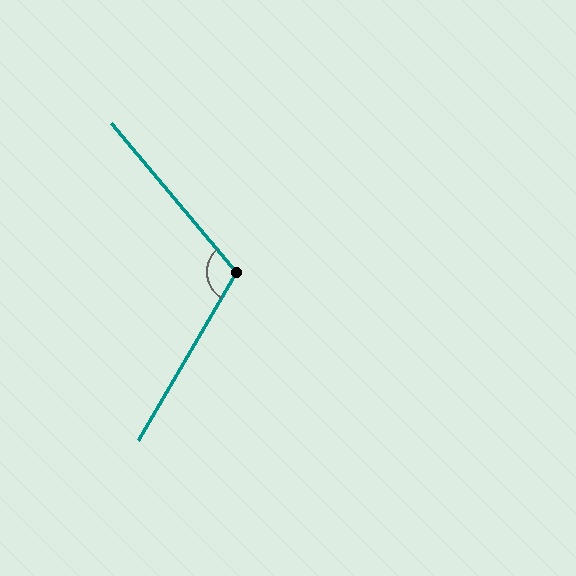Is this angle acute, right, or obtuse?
It is obtuse.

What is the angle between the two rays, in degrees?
Approximately 110 degrees.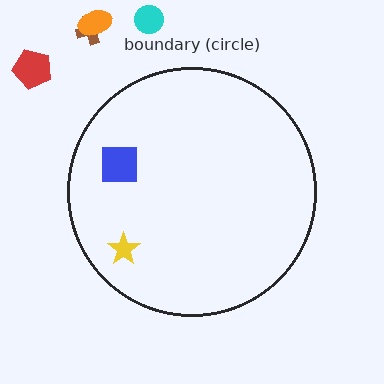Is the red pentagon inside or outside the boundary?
Outside.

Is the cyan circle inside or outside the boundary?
Outside.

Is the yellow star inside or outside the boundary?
Inside.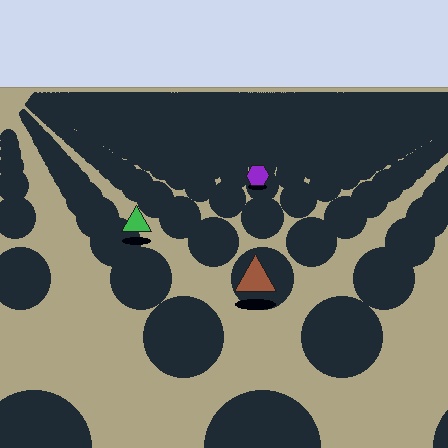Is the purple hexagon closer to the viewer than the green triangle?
No. The green triangle is closer — you can tell from the texture gradient: the ground texture is coarser near it.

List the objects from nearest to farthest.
From nearest to farthest: the brown triangle, the green triangle, the purple hexagon.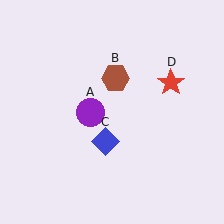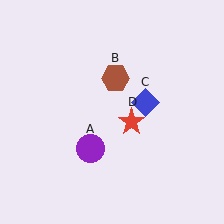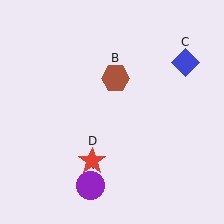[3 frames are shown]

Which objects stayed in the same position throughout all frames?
Brown hexagon (object B) remained stationary.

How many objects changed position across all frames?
3 objects changed position: purple circle (object A), blue diamond (object C), red star (object D).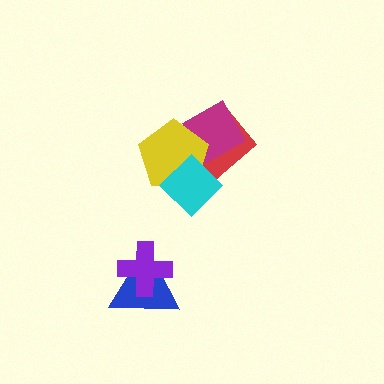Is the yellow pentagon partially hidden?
Yes, it is partially covered by another shape.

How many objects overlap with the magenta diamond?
2 objects overlap with the magenta diamond.